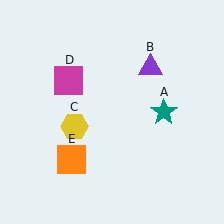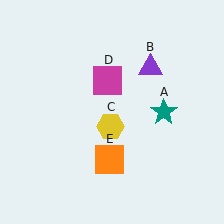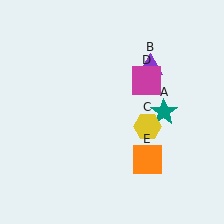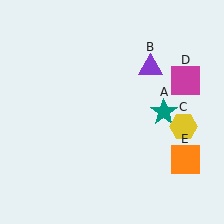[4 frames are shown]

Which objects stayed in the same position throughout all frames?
Teal star (object A) and purple triangle (object B) remained stationary.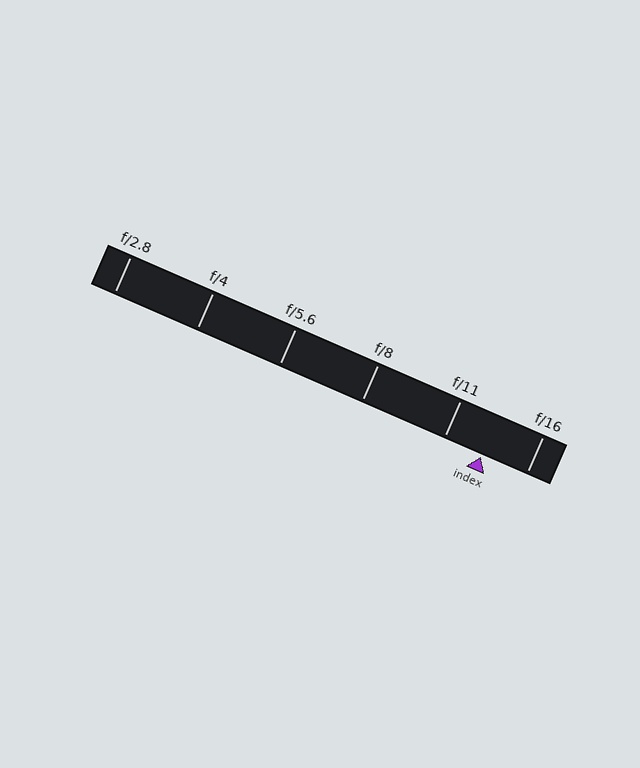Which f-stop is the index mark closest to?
The index mark is closest to f/11.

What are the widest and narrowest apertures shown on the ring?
The widest aperture shown is f/2.8 and the narrowest is f/16.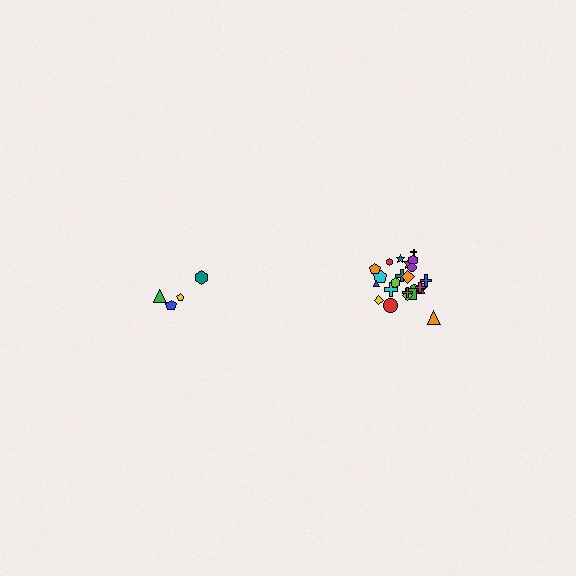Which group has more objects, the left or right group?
The right group.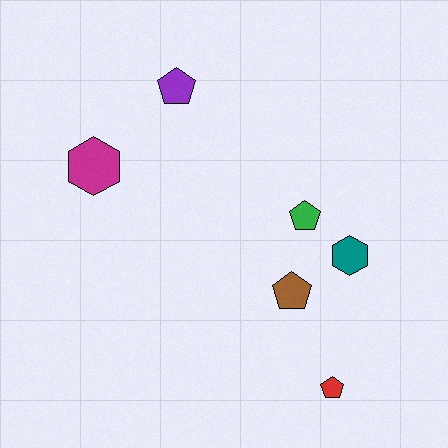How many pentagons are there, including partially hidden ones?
There are 4 pentagons.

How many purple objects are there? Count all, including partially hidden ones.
There is 1 purple object.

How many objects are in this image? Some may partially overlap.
There are 6 objects.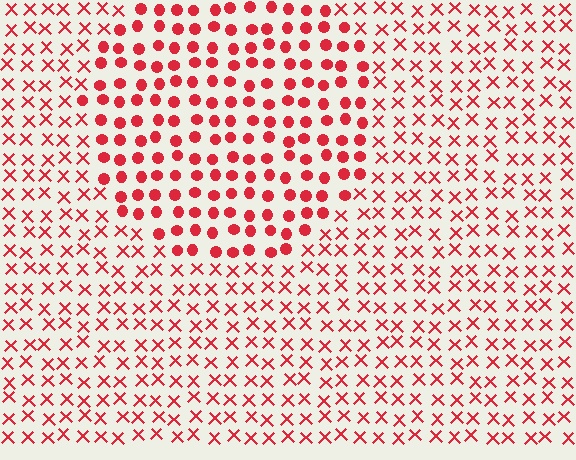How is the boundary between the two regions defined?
The boundary is defined by a change in element shape: circles inside vs. X marks outside. All elements share the same color and spacing.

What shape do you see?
I see a circle.